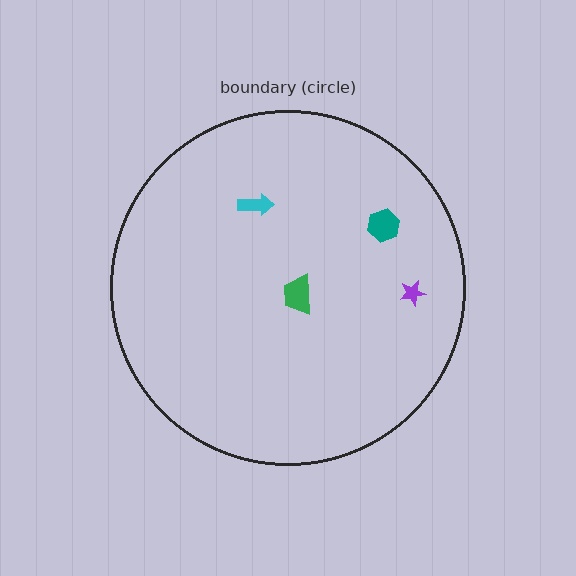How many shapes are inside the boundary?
4 inside, 0 outside.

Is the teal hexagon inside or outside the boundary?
Inside.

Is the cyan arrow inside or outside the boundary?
Inside.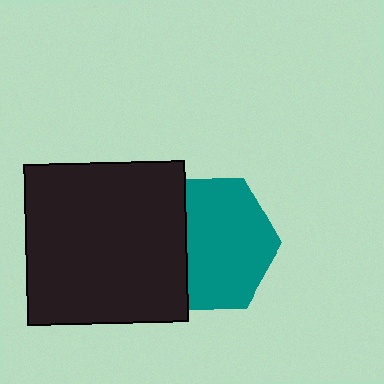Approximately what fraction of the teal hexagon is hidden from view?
Roughly 32% of the teal hexagon is hidden behind the black square.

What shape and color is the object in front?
The object in front is a black square.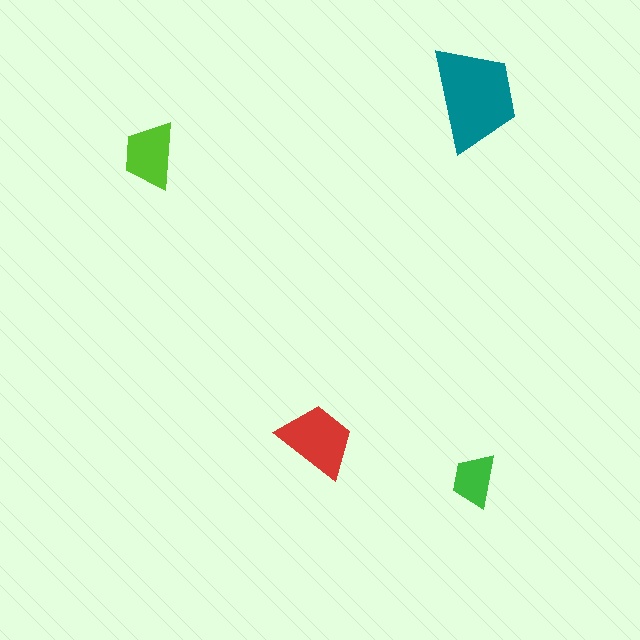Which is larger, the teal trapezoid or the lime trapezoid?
The teal one.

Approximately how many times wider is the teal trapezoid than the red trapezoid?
About 1.5 times wider.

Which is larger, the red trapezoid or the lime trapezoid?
The red one.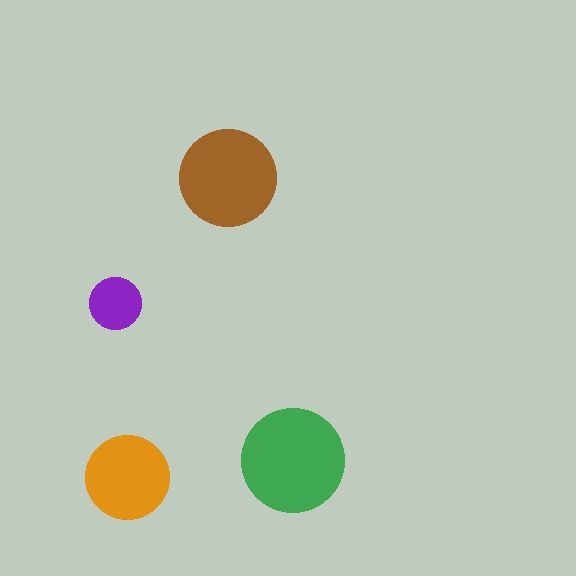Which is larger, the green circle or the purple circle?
The green one.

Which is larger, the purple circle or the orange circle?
The orange one.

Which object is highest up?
The brown circle is topmost.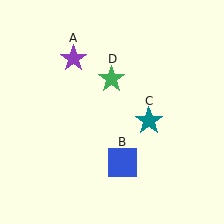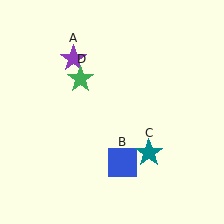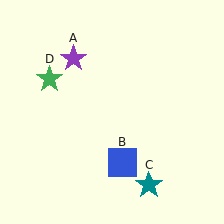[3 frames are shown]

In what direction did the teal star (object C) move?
The teal star (object C) moved down.